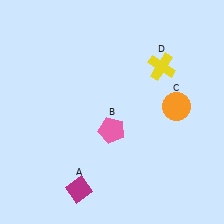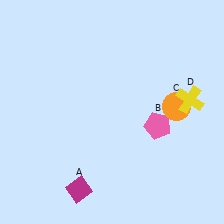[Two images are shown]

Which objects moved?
The objects that moved are: the pink pentagon (B), the yellow cross (D).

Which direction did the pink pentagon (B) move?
The pink pentagon (B) moved right.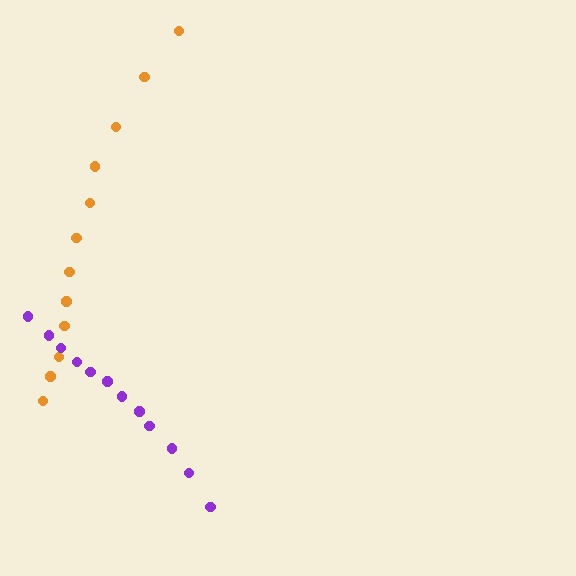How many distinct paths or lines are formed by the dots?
There are 2 distinct paths.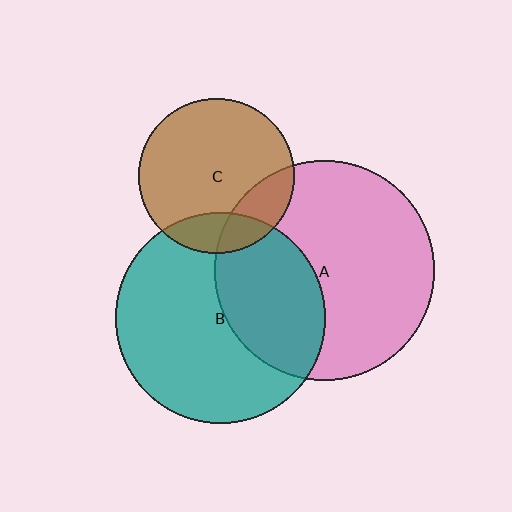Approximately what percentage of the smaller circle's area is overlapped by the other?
Approximately 15%.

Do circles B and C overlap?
Yes.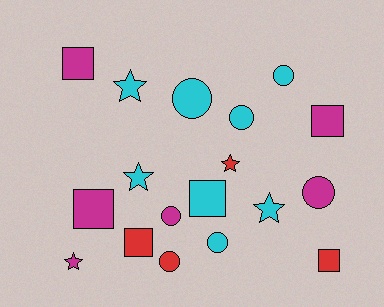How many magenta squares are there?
There are 3 magenta squares.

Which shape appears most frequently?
Circle, with 7 objects.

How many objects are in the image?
There are 18 objects.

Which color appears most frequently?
Cyan, with 8 objects.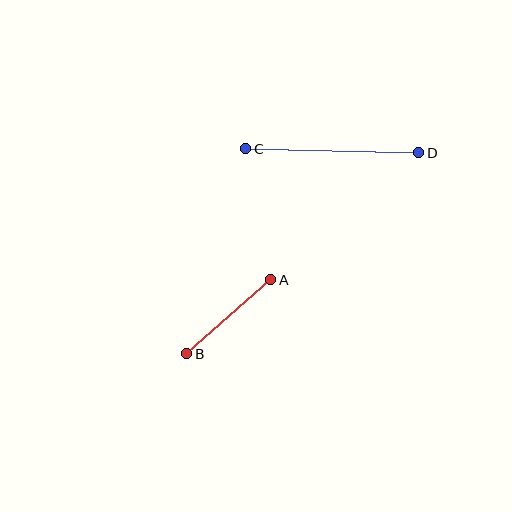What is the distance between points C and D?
The distance is approximately 173 pixels.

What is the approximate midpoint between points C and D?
The midpoint is at approximately (332, 151) pixels.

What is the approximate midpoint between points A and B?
The midpoint is at approximately (229, 317) pixels.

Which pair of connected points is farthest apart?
Points C and D are farthest apart.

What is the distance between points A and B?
The distance is approximately 112 pixels.